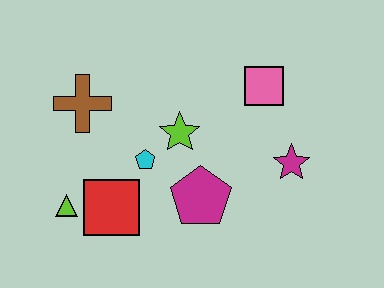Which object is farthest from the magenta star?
The lime triangle is farthest from the magenta star.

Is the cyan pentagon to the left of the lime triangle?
No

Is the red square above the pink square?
No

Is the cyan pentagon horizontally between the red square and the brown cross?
No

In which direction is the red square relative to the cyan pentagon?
The red square is below the cyan pentagon.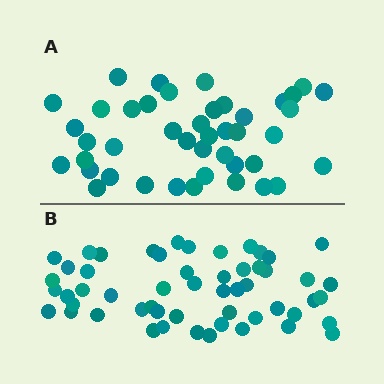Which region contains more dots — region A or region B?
Region B (the bottom region) has more dots.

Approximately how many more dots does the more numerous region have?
Region B has roughly 12 or so more dots than region A.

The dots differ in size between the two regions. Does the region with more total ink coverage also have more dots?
No. Region A has more total ink coverage because its dots are larger, but region B actually contains more individual dots. Total area can be misleading — the number of items is what matters here.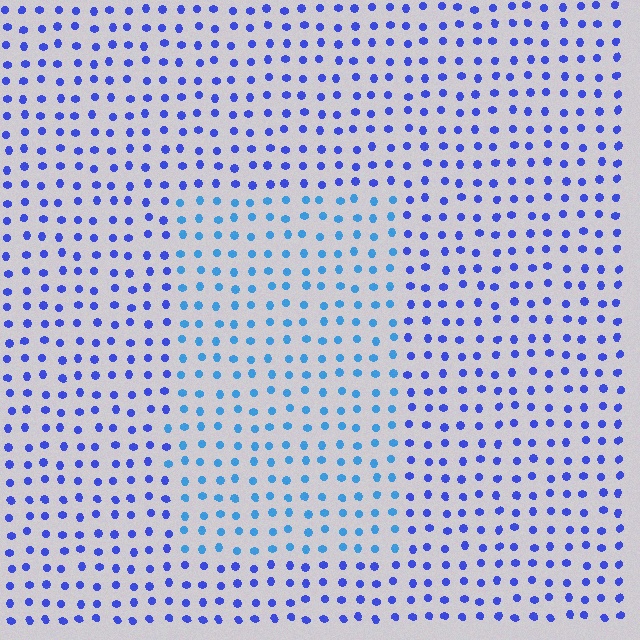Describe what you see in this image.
The image is filled with small blue elements in a uniform arrangement. A rectangle-shaped region is visible where the elements are tinted to a slightly different hue, forming a subtle color boundary.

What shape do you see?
I see a rectangle.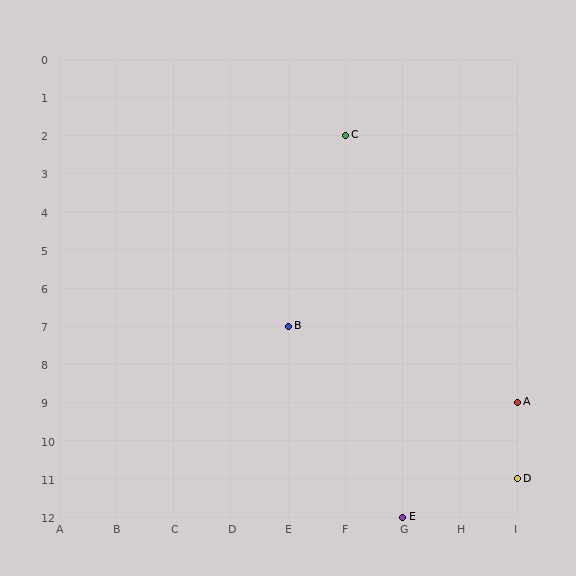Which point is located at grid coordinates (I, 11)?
Point D is at (I, 11).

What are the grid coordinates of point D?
Point D is at grid coordinates (I, 11).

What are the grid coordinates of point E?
Point E is at grid coordinates (G, 12).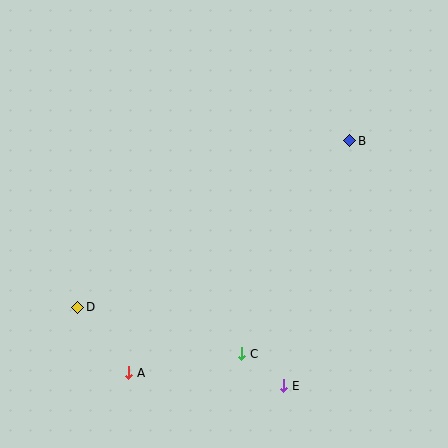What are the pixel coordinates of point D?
Point D is at (78, 307).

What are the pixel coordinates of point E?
Point E is at (284, 386).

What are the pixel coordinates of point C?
Point C is at (242, 354).